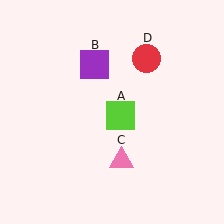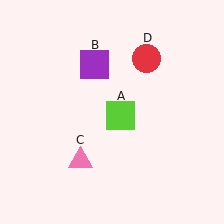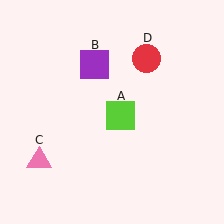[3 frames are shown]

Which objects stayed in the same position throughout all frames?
Lime square (object A) and purple square (object B) and red circle (object D) remained stationary.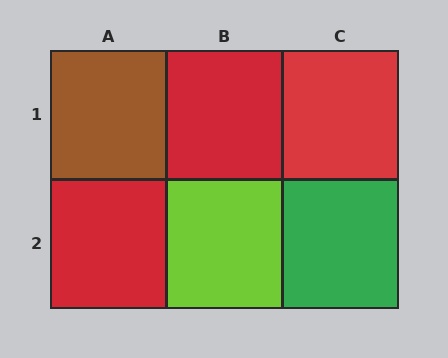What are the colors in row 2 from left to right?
Red, lime, green.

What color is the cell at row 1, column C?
Red.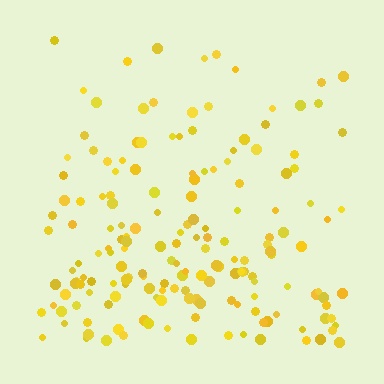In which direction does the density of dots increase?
From top to bottom, with the bottom side densest.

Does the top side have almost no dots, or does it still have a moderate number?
Still a moderate number, just noticeably fewer than the bottom.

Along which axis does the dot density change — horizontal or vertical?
Vertical.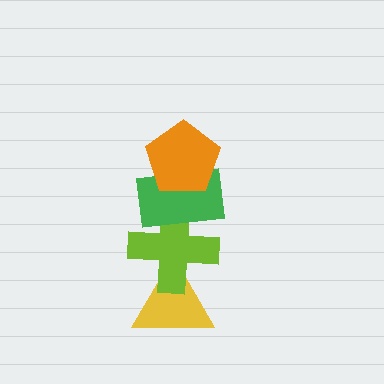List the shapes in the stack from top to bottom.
From top to bottom: the orange pentagon, the green rectangle, the lime cross, the yellow triangle.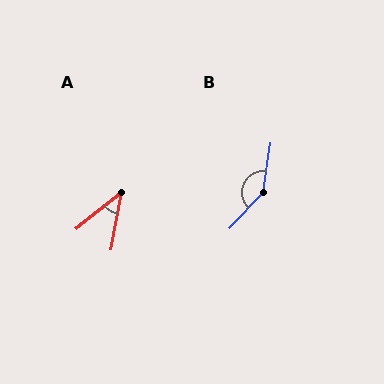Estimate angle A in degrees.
Approximately 40 degrees.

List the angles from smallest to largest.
A (40°), B (145°).